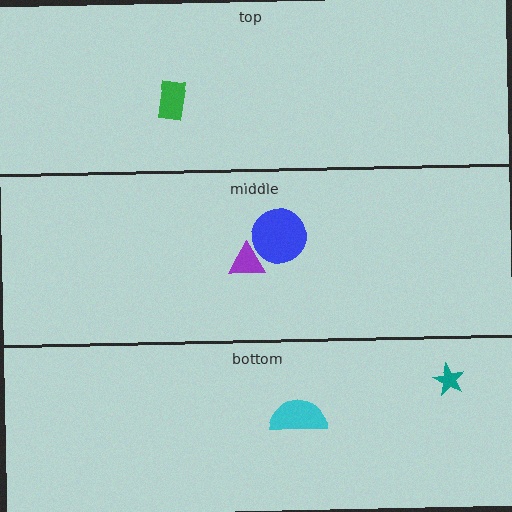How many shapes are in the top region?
1.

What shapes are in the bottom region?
The cyan semicircle, the teal star.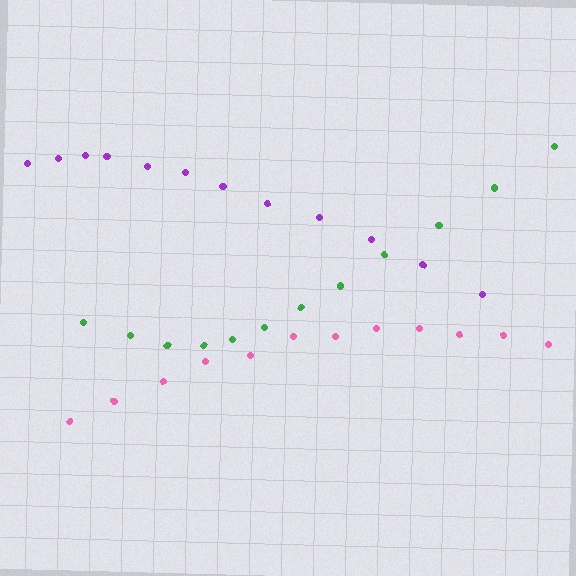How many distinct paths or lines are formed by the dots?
There are 3 distinct paths.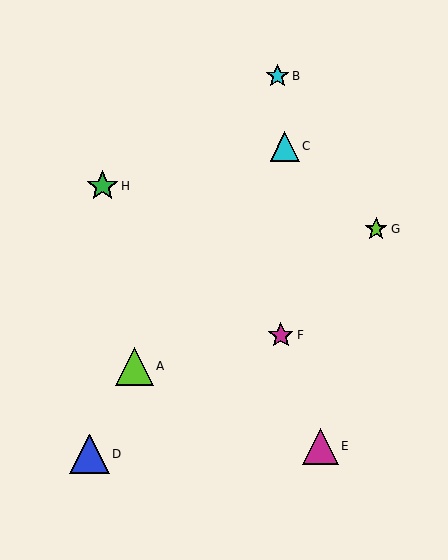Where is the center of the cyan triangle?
The center of the cyan triangle is at (285, 146).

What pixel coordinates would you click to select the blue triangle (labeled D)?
Click at (89, 454) to select the blue triangle D.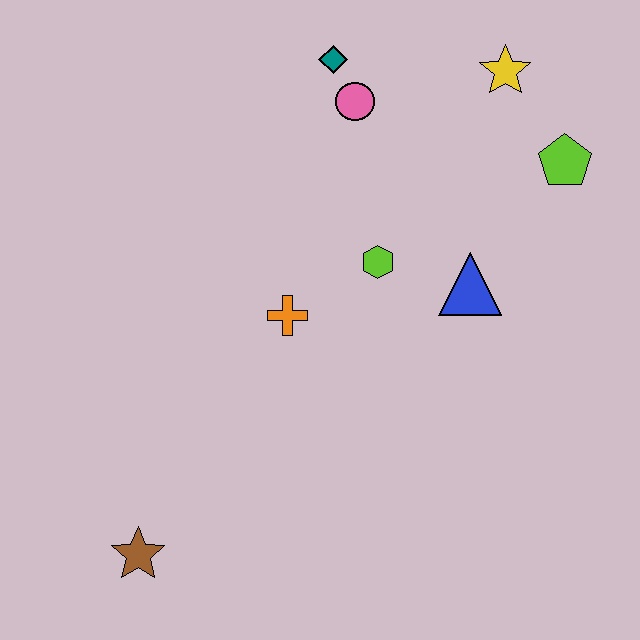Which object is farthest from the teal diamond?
The brown star is farthest from the teal diamond.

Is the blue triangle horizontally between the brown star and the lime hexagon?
No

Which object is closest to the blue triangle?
The lime hexagon is closest to the blue triangle.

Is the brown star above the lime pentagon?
No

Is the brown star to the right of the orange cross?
No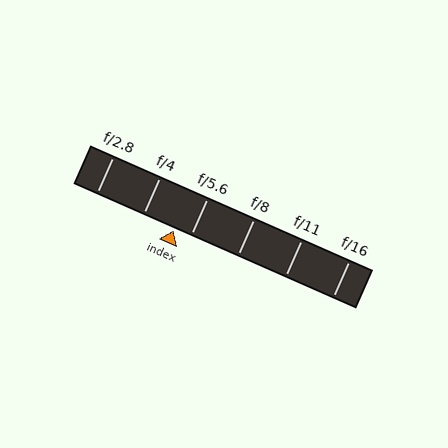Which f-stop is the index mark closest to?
The index mark is closest to f/5.6.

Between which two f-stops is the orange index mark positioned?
The index mark is between f/4 and f/5.6.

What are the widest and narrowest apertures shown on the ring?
The widest aperture shown is f/2.8 and the narrowest is f/16.